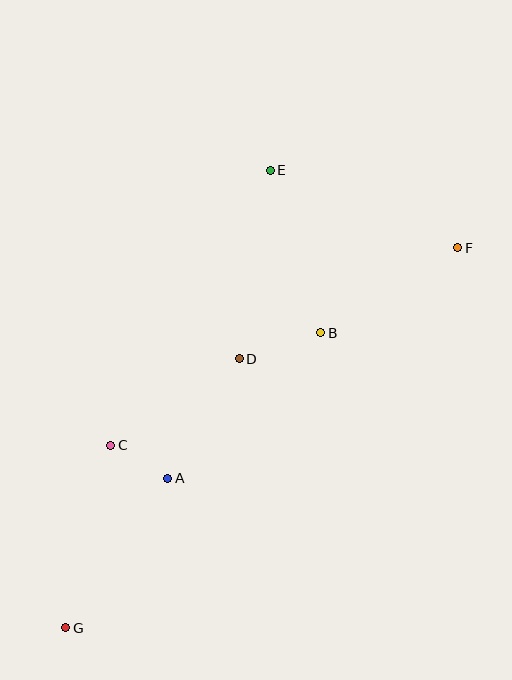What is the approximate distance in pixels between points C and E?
The distance between C and E is approximately 318 pixels.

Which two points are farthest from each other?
Points F and G are farthest from each other.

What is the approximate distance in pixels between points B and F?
The distance between B and F is approximately 161 pixels.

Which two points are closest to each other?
Points A and C are closest to each other.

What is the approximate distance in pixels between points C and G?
The distance between C and G is approximately 188 pixels.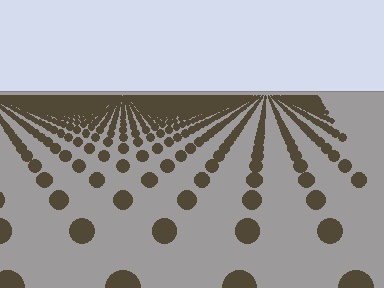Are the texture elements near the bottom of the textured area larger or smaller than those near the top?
Larger. Near the bottom, elements are closer to the viewer and appear at a bigger on-screen size.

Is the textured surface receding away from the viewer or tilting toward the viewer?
The surface is receding away from the viewer. Texture elements get smaller and denser toward the top.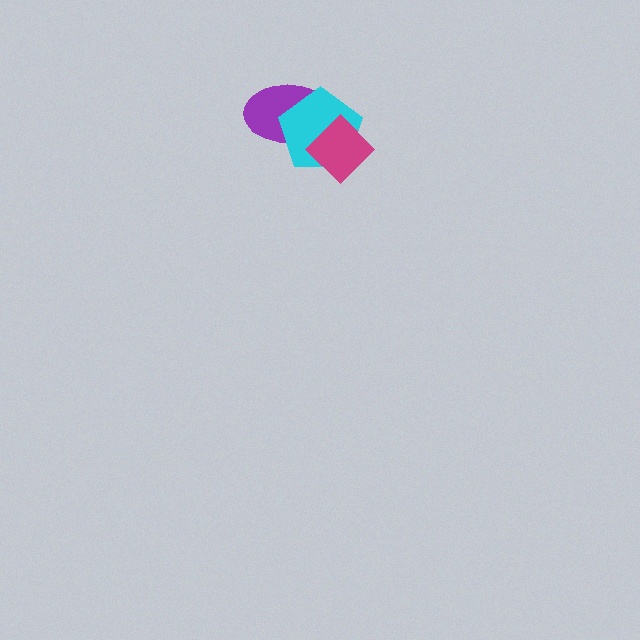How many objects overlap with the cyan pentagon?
2 objects overlap with the cyan pentagon.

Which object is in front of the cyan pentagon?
The magenta diamond is in front of the cyan pentagon.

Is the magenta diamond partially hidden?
No, no other shape covers it.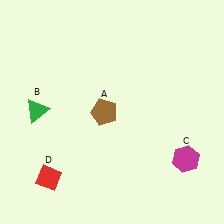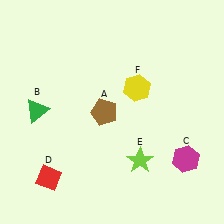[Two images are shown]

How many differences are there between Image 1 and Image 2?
There are 2 differences between the two images.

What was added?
A lime star (E), a yellow hexagon (F) were added in Image 2.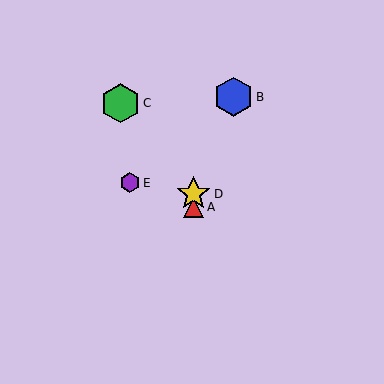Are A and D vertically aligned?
Yes, both are at x≈194.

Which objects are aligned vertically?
Objects A, D are aligned vertically.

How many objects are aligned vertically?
2 objects (A, D) are aligned vertically.